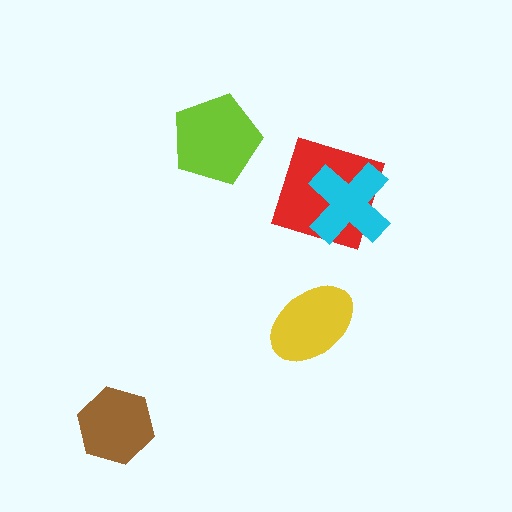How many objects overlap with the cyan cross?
1 object overlaps with the cyan cross.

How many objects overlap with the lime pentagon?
0 objects overlap with the lime pentagon.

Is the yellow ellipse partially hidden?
No, no other shape covers it.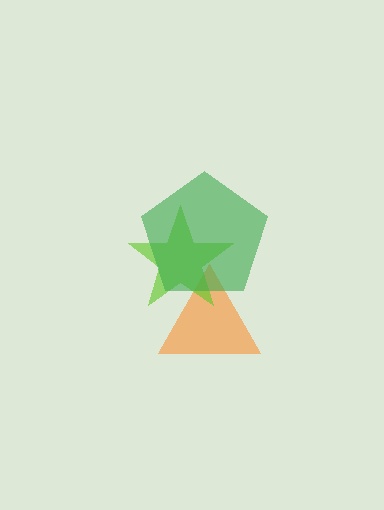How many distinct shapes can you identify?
There are 3 distinct shapes: an orange triangle, a lime star, a green pentagon.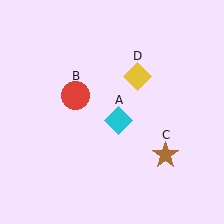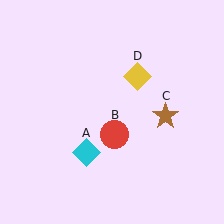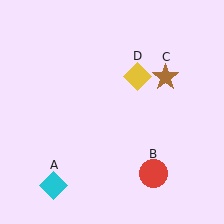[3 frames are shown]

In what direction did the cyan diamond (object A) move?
The cyan diamond (object A) moved down and to the left.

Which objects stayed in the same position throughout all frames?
Yellow diamond (object D) remained stationary.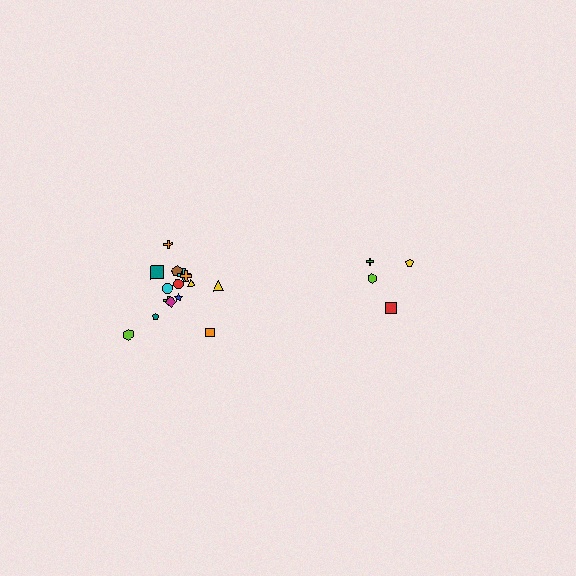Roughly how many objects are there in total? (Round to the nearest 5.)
Roughly 20 objects in total.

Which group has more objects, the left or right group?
The left group.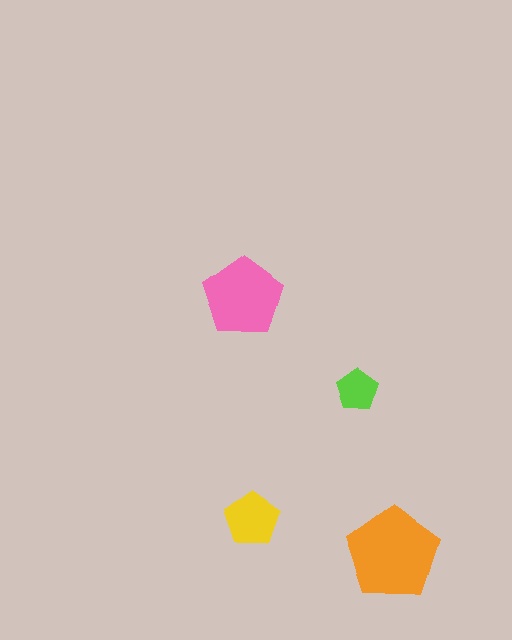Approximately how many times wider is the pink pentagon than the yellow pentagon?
About 1.5 times wider.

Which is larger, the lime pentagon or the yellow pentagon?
The yellow one.